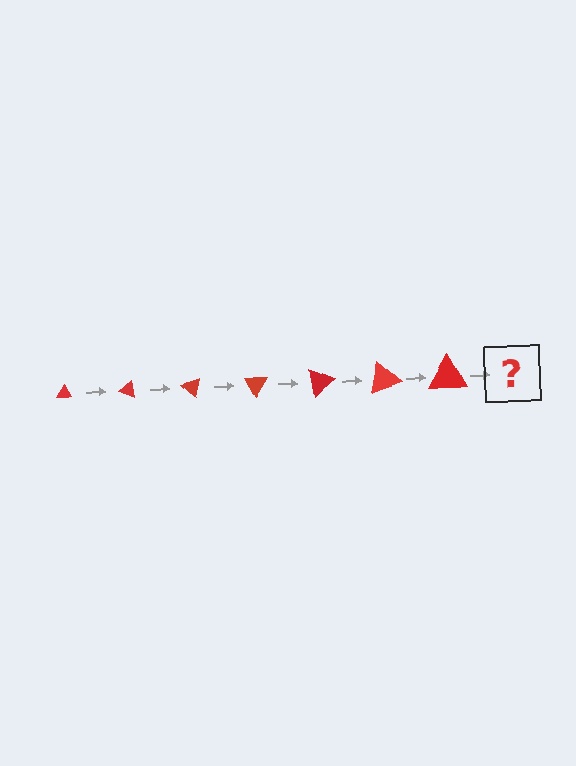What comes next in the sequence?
The next element should be a triangle, larger than the previous one and rotated 140 degrees from the start.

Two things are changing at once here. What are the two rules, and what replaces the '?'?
The two rules are that the triangle grows larger each step and it rotates 20 degrees each step. The '?' should be a triangle, larger than the previous one and rotated 140 degrees from the start.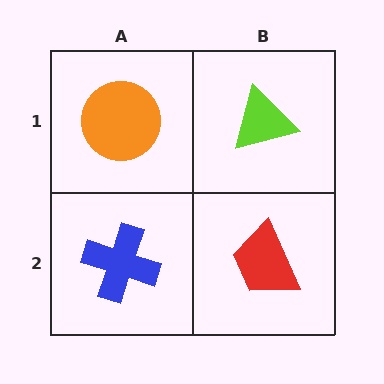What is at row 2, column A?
A blue cross.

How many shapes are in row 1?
2 shapes.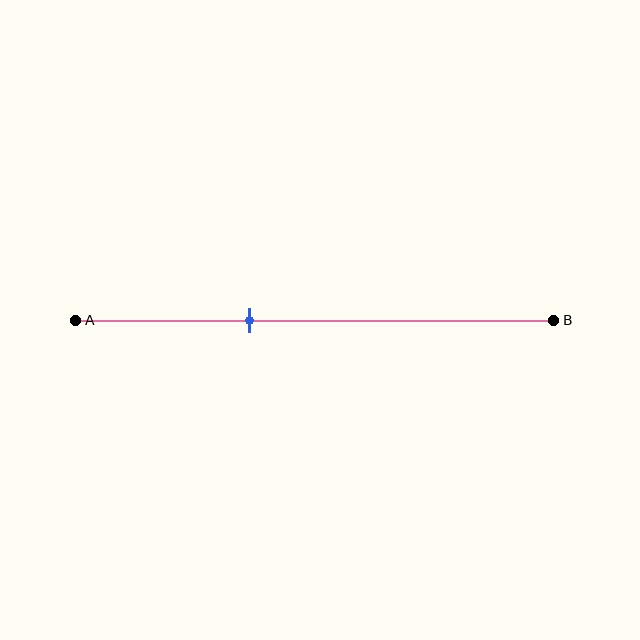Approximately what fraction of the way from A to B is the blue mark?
The blue mark is approximately 35% of the way from A to B.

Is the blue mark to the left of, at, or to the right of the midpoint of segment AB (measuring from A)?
The blue mark is to the left of the midpoint of segment AB.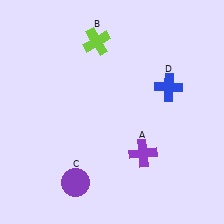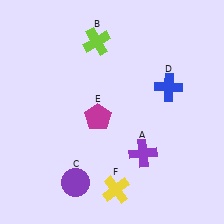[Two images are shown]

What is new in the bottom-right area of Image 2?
A yellow cross (F) was added in the bottom-right area of Image 2.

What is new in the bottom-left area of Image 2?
A magenta pentagon (E) was added in the bottom-left area of Image 2.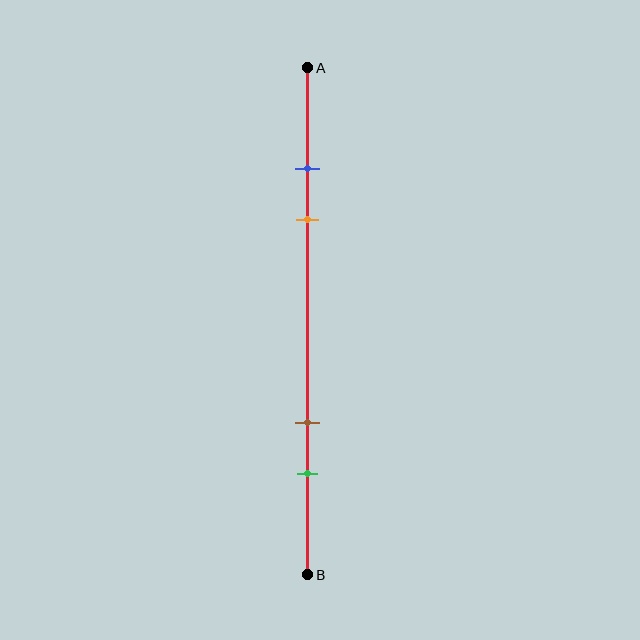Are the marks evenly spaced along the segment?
No, the marks are not evenly spaced.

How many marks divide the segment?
There are 4 marks dividing the segment.